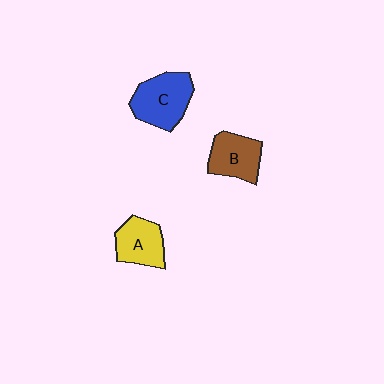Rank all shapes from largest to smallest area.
From largest to smallest: C (blue), B (brown), A (yellow).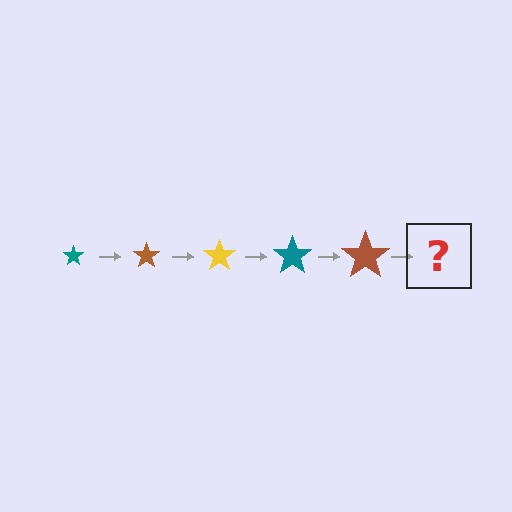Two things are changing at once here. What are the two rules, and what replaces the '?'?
The two rules are that the star grows larger each step and the color cycles through teal, brown, and yellow. The '?' should be a yellow star, larger than the previous one.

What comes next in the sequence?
The next element should be a yellow star, larger than the previous one.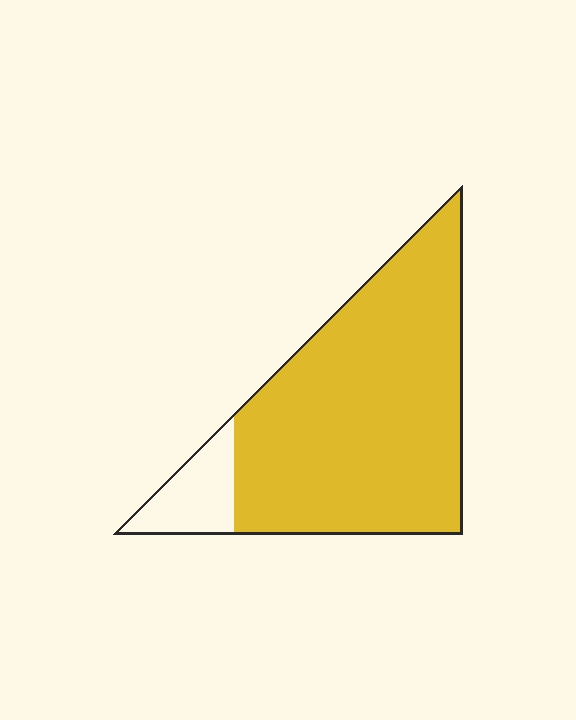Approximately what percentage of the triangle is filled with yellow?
Approximately 90%.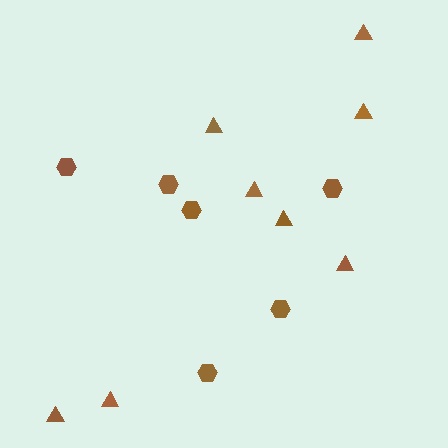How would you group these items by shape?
There are 2 groups: one group of triangles (8) and one group of hexagons (6).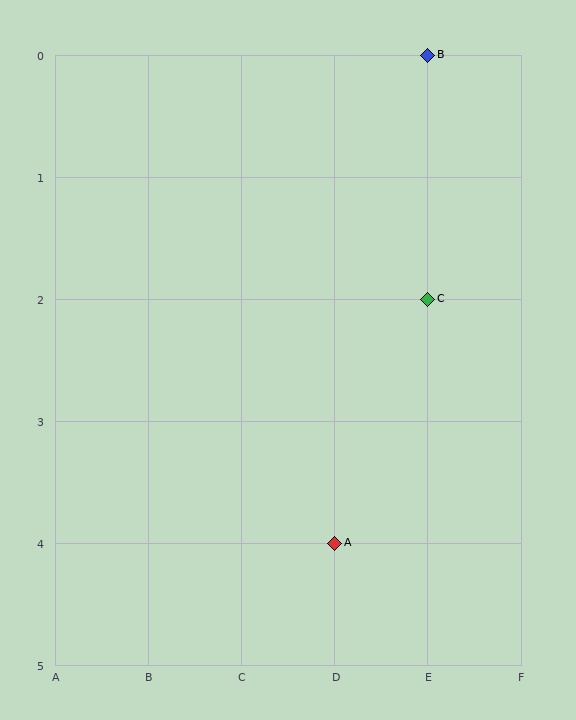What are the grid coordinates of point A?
Point A is at grid coordinates (D, 4).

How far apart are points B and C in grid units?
Points B and C are 2 rows apart.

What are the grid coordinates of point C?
Point C is at grid coordinates (E, 2).